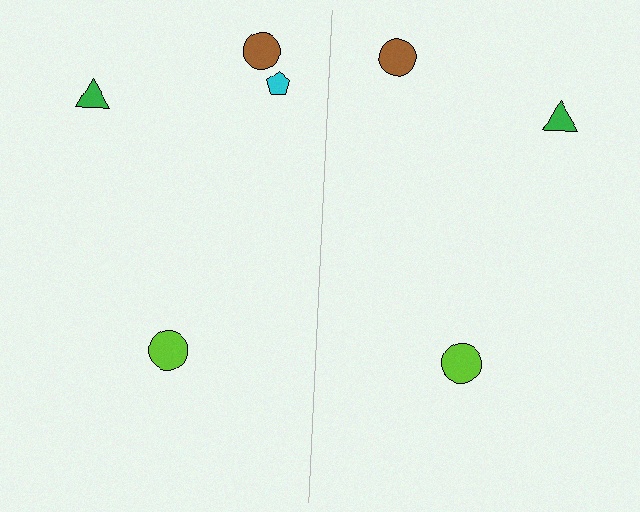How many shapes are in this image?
There are 7 shapes in this image.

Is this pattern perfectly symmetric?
No, the pattern is not perfectly symmetric. A cyan pentagon is missing from the right side.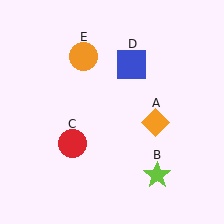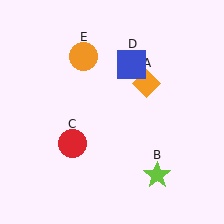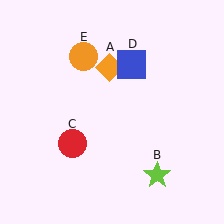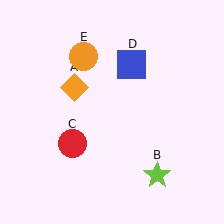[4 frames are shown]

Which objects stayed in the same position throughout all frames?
Lime star (object B) and red circle (object C) and blue square (object D) and orange circle (object E) remained stationary.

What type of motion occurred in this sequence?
The orange diamond (object A) rotated counterclockwise around the center of the scene.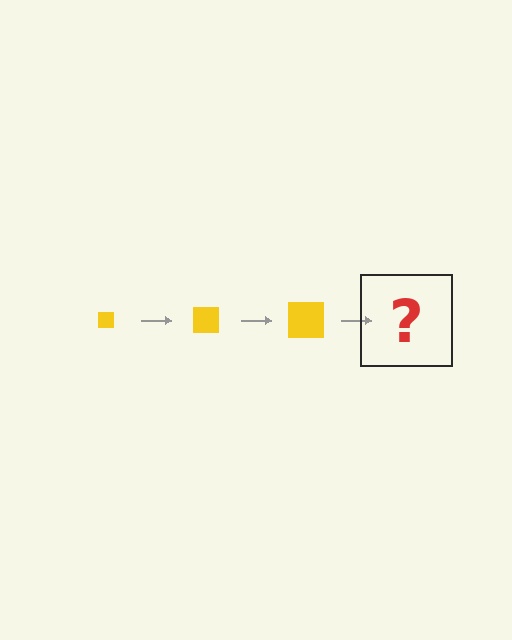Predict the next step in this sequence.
The next step is a yellow square, larger than the previous one.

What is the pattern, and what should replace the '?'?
The pattern is that the square gets progressively larger each step. The '?' should be a yellow square, larger than the previous one.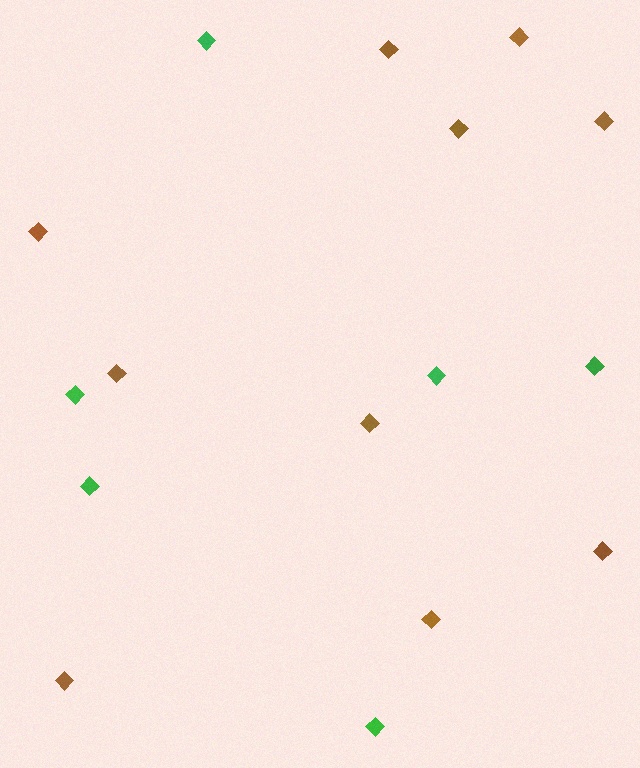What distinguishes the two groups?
There are 2 groups: one group of green diamonds (6) and one group of brown diamonds (10).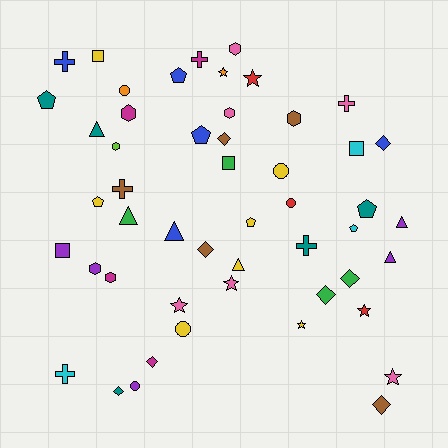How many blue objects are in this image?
There are 5 blue objects.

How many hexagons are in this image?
There are 7 hexagons.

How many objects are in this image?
There are 50 objects.